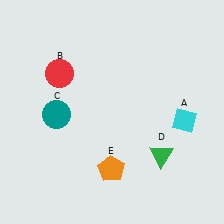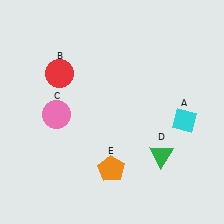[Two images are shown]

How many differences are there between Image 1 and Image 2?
There is 1 difference between the two images.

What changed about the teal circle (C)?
In Image 1, C is teal. In Image 2, it changed to pink.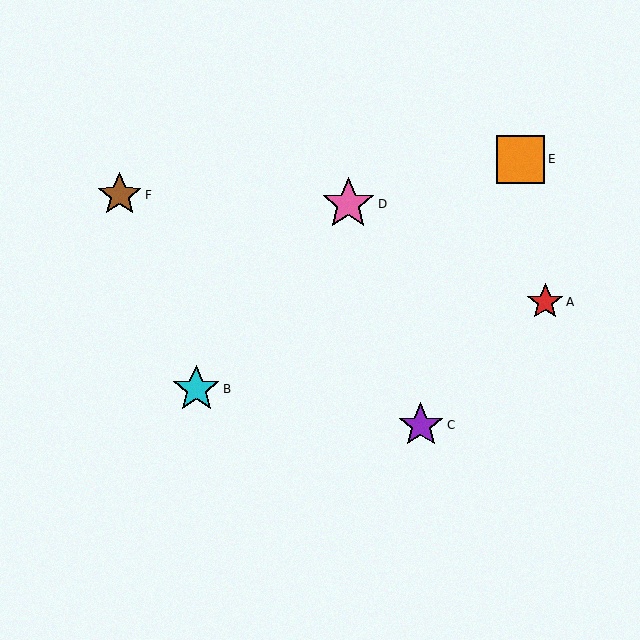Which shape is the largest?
The pink star (labeled D) is the largest.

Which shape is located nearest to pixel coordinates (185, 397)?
The cyan star (labeled B) at (196, 389) is nearest to that location.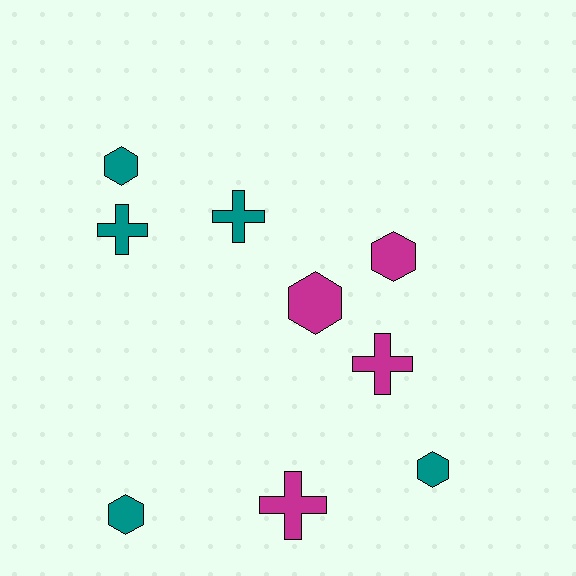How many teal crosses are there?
There are 2 teal crosses.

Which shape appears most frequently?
Hexagon, with 5 objects.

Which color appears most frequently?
Teal, with 5 objects.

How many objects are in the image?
There are 9 objects.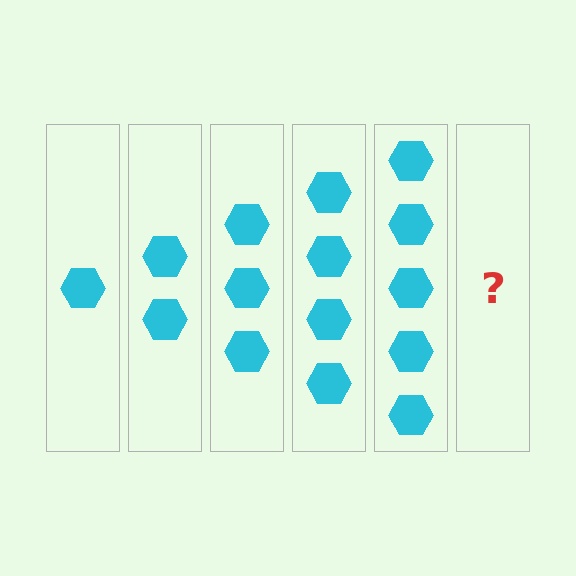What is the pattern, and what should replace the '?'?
The pattern is that each step adds one more hexagon. The '?' should be 6 hexagons.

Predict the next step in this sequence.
The next step is 6 hexagons.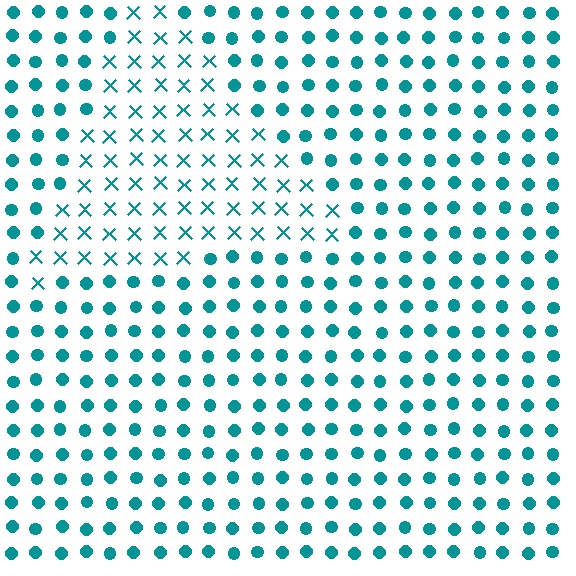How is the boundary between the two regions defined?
The boundary is defined by a change in element shape: X marks inside vs. circles outside. All elements share the same color and spacing.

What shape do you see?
I see a triangle.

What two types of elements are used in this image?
The image uses X marks inside the triangle region and circles outside it.